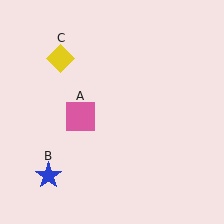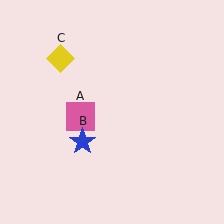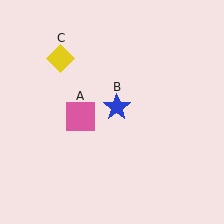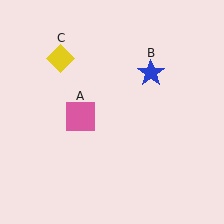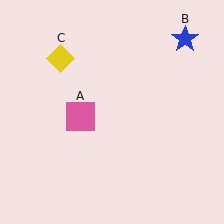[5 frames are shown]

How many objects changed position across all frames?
1 object changed position: blue star (object B).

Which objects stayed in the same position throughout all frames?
Pink square (object A) and yellow diamond (object C) remained stationary.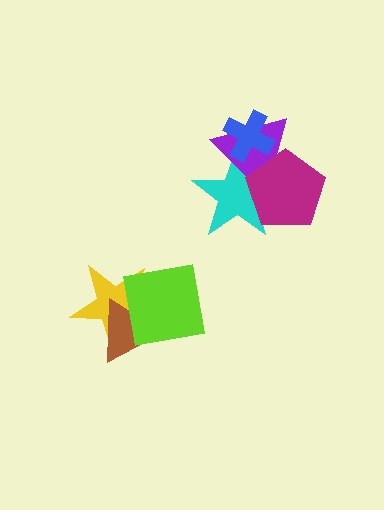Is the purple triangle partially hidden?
Yes, it is partially covered by another shape.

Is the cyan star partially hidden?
Yes, it is partially covered by another shape.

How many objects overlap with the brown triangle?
2 objects overlap with the brown triangle.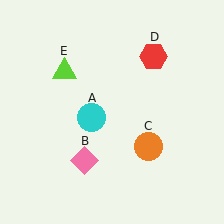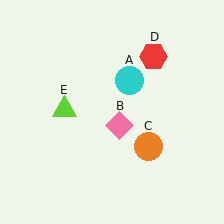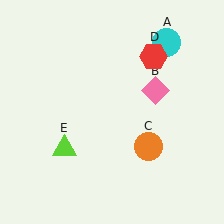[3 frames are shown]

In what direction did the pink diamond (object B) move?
The pink diamond (object B) moved up and to the right.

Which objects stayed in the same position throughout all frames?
Orange circle (object C) and red hexagon (object D) remained stationary.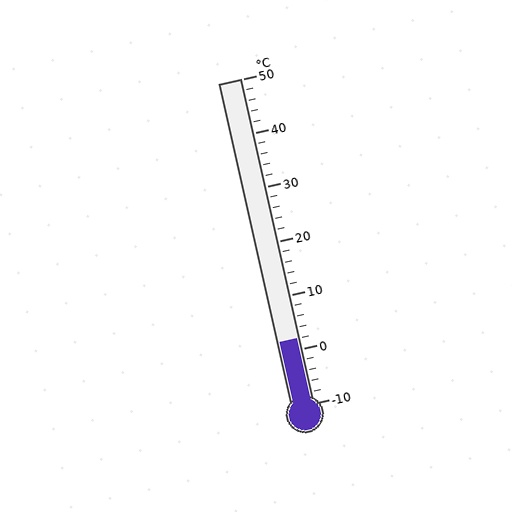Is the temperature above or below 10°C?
The temperature is below 10°C.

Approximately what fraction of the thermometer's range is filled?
The thermometer is filled to approximately 20% of its range.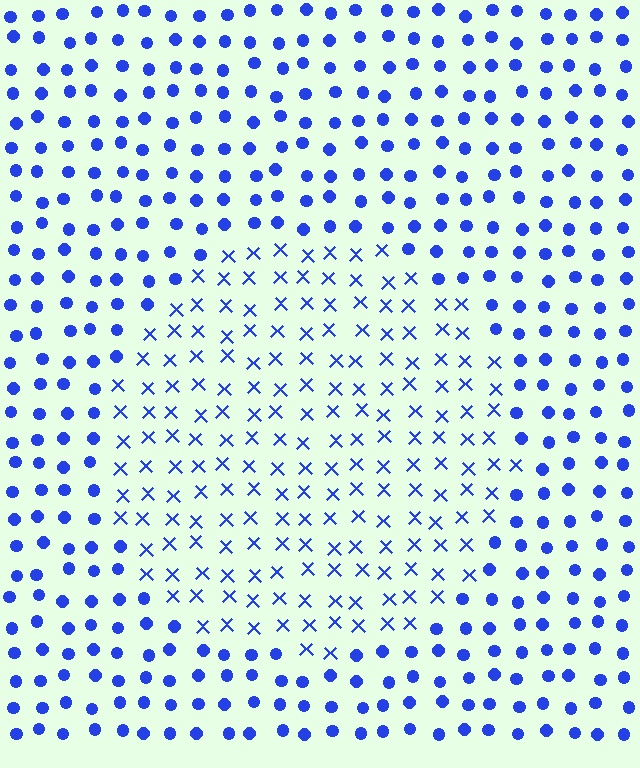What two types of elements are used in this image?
The image uses X marks inside the circle region and circles outside it.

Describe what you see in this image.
The image is filled with small blue elements arranged in a uniform grid. A circle-shaped region contains X marks, while the surrounding area contains circles. The boundary is defined purely by the change in element shape.